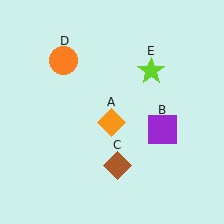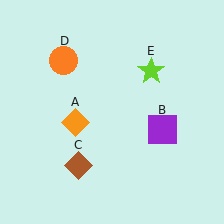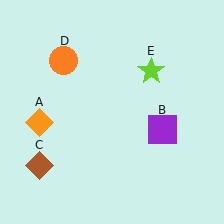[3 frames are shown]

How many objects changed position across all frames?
2 objects changed position: orange diamond (object A), brown diamond (object C).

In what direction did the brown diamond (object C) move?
The brown diamond (object C) moved left.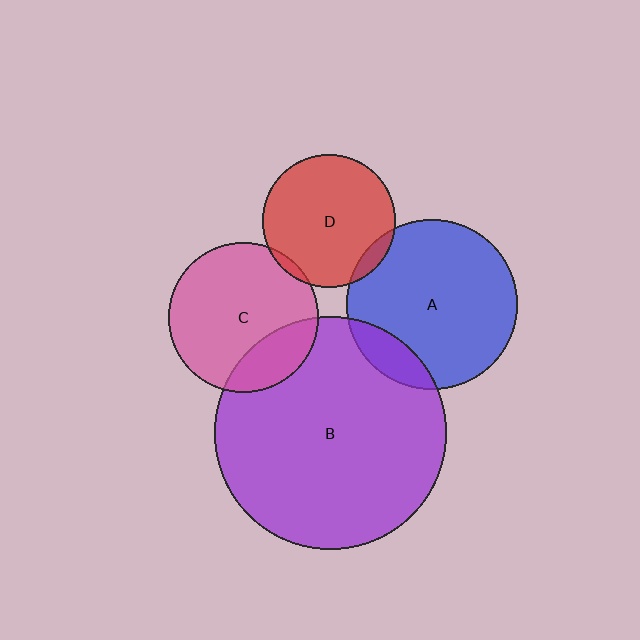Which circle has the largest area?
Circle B (purple).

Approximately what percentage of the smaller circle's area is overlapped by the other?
Approximately 15%.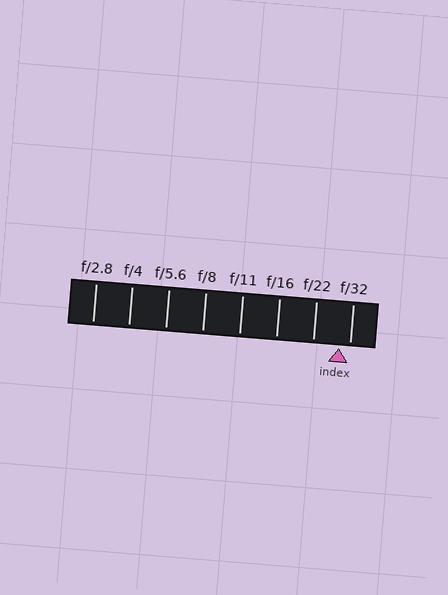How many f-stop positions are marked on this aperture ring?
There are 8 f-stop positions marked.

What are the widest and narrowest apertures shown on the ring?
The widest aperture shown is f/2.8 and the narrowest is f/32.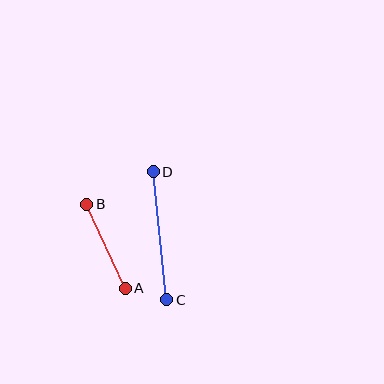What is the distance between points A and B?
The distance is approximately 92 pixels.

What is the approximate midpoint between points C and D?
The midpoint is at approximately (160, 236) pixels.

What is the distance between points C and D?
The distance is approximately 129 pixels.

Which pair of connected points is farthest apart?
Points C and D are farthest apart.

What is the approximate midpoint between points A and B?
The midpoint is at approximately (106, 246) pixels.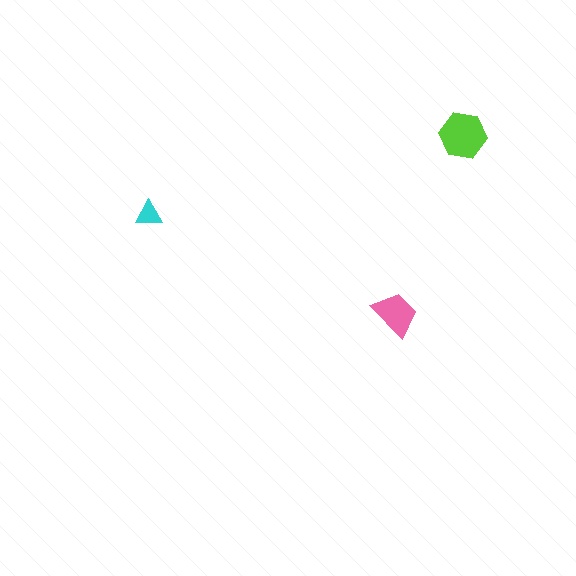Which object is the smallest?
The cyan triangle.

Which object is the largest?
The lime hexagon.